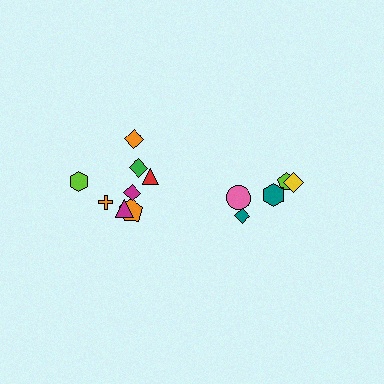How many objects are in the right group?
There are 6 objects.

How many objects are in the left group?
There are 8 objects.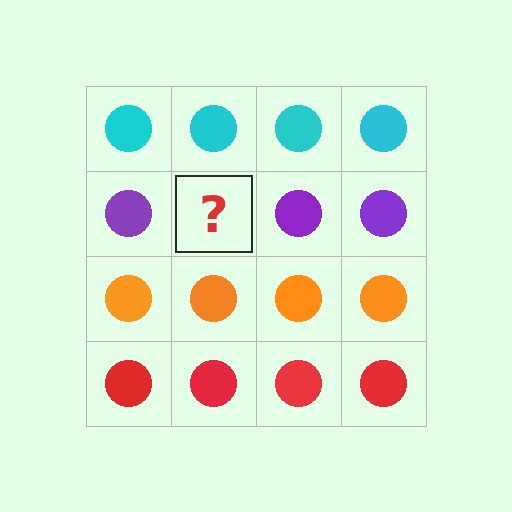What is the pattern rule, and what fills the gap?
The rule is that each row has a consistent color. The gap should be filled with a purple circle.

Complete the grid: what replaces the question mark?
The question mark should be replaced with a purple circle.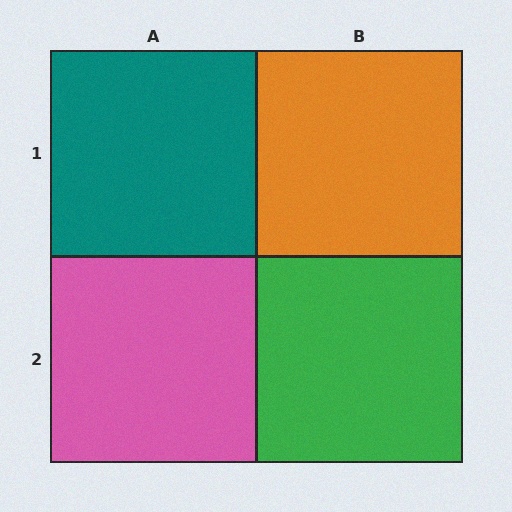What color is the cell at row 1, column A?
Teal.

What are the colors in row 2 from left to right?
Pink, green.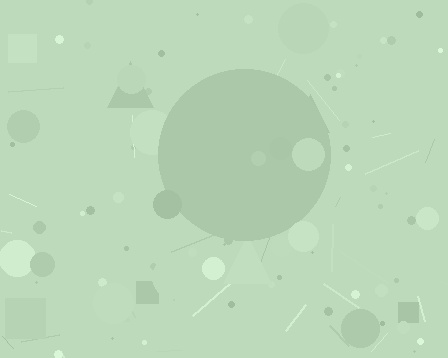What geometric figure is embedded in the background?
A circle is embedded in the background.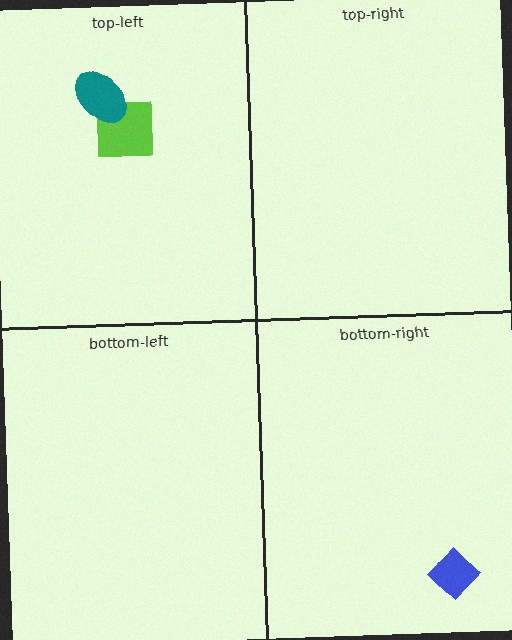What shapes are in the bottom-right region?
The blue diamond.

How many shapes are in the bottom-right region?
1.